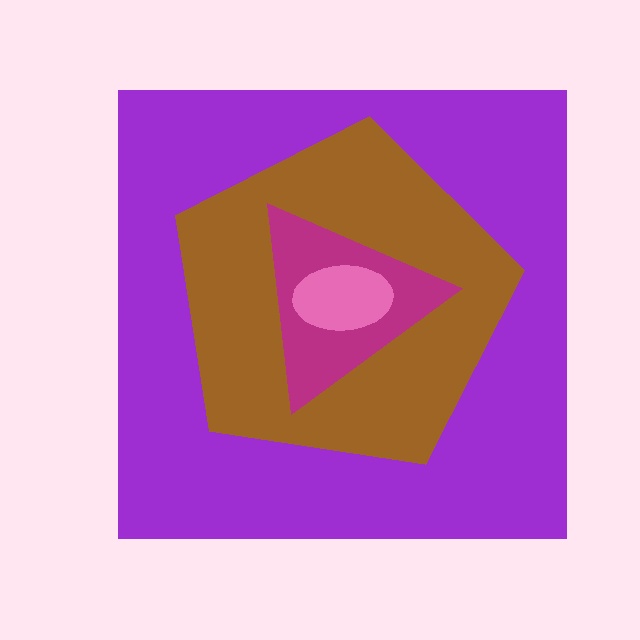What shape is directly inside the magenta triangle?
The pink ellipse.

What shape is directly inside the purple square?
The brown pentagon.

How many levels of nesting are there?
4.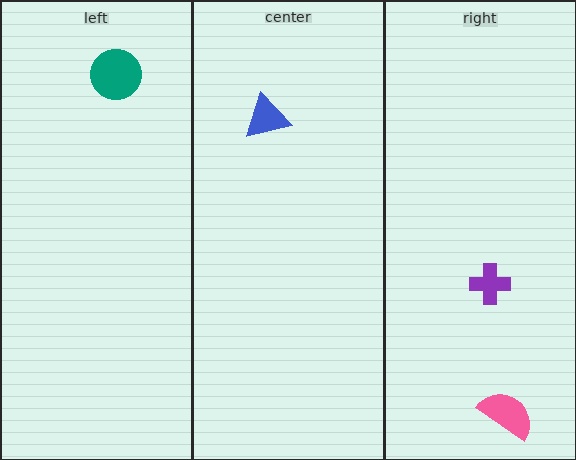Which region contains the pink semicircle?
The right region.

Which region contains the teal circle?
The left region.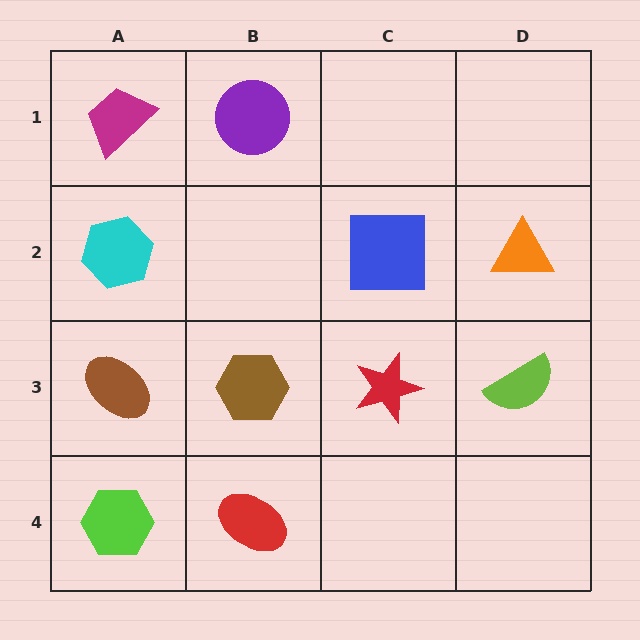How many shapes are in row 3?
4 shapes.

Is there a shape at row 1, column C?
No, that cell is empty.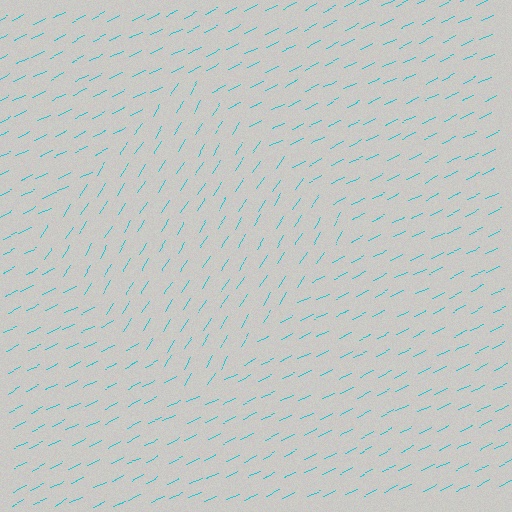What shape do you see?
I see a diamond.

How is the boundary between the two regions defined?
The boundary is defined purely by a change in line orientation (approximately 32 degrees difference). All lines are the same color and thickness.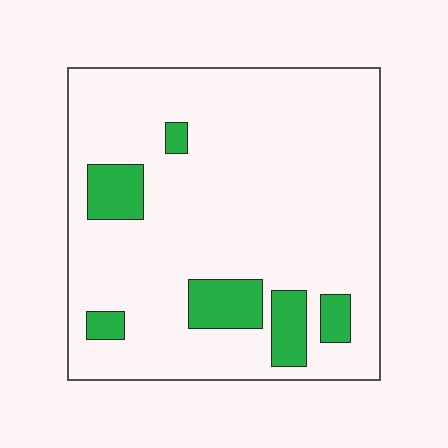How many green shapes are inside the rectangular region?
6.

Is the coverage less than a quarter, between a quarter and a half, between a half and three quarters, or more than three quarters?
Less than a quarter.